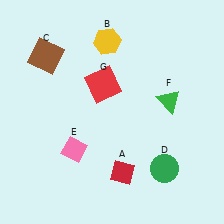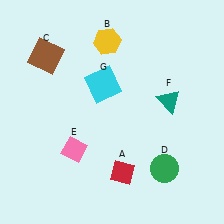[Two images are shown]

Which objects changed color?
F changed from green to teal. G changed from red to cyan.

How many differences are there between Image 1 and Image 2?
There are 2 differences between the two images.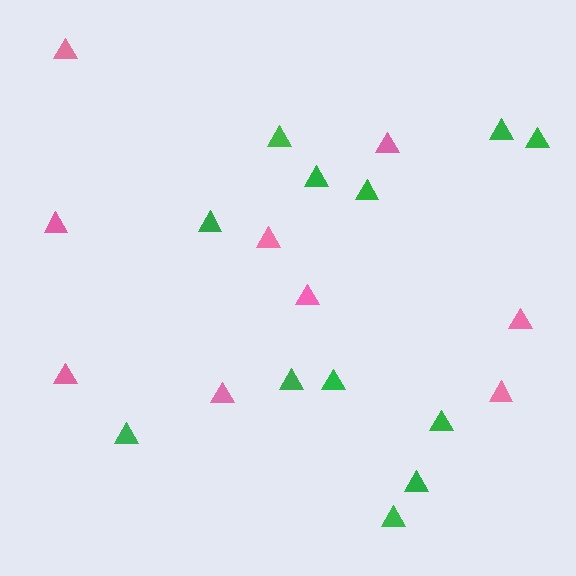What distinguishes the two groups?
There are 2 groups: one group of pink triangles (9) and one group of green triangles (12).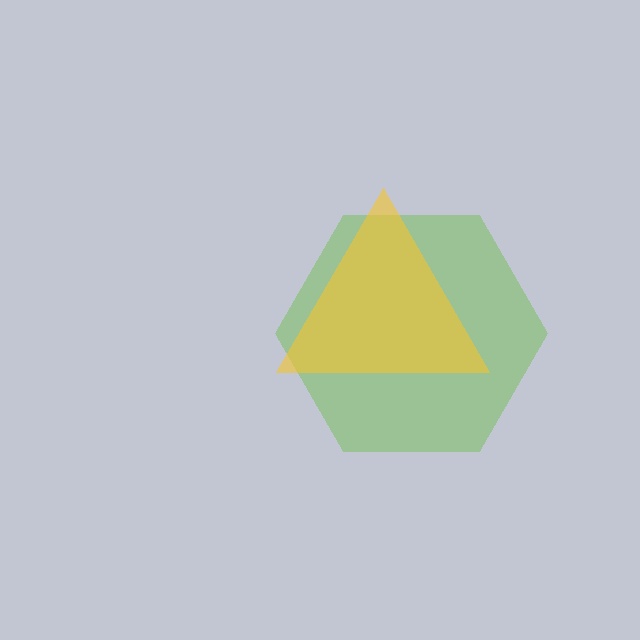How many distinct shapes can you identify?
There are 2 distinct shapes: a lime hexagon, a yellow triangle.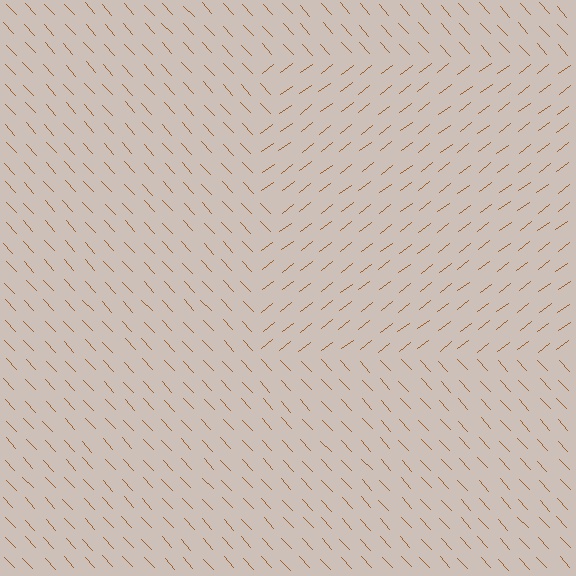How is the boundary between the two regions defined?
The boundary is defined purely by a change in line orientation (approximately 84 degrees difference). All lines are the same color and thickness.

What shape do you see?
I see a rectangle.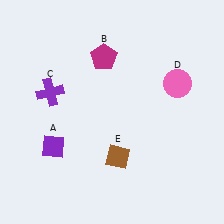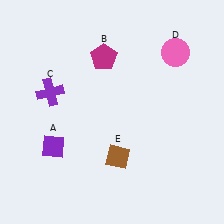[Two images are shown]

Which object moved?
The pink circle (D) moved up.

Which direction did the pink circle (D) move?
The pink circle (D) moved up.